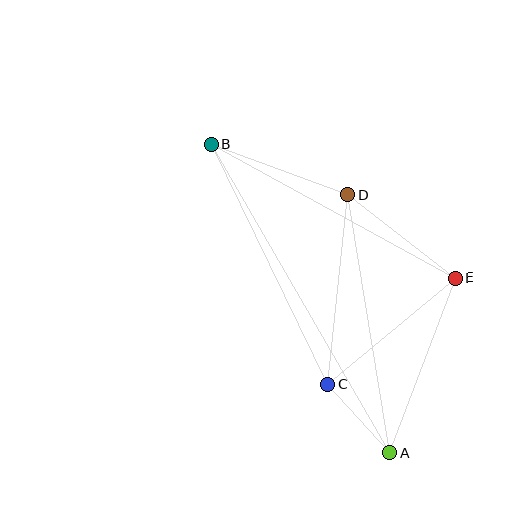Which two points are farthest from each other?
Points A and B are farthest from each other.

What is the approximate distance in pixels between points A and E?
The distance between A and E is approximately 187 pixels.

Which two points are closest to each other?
Points A and C are closest to each other.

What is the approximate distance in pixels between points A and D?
The distance between A and D is approximately 261 pixels.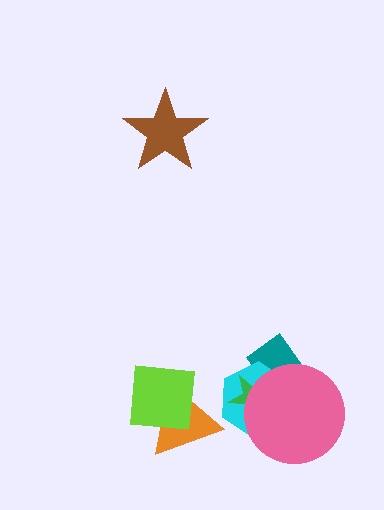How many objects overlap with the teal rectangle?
3 objects overlap with the teal rectangle.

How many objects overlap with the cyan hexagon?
3 objects overlap with the cyan hexagon.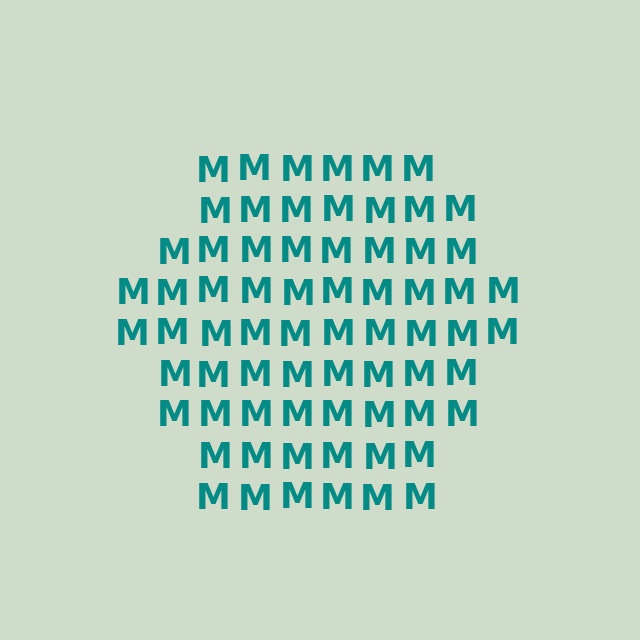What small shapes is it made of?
It is made of small letter M's.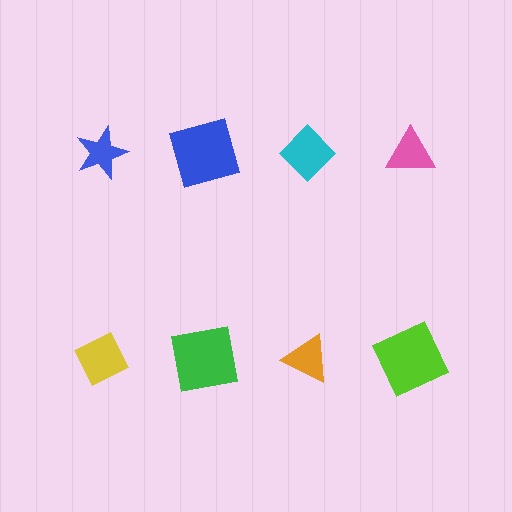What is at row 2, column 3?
An orange triangle.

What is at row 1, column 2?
A blue square.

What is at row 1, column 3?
A cyan diamond.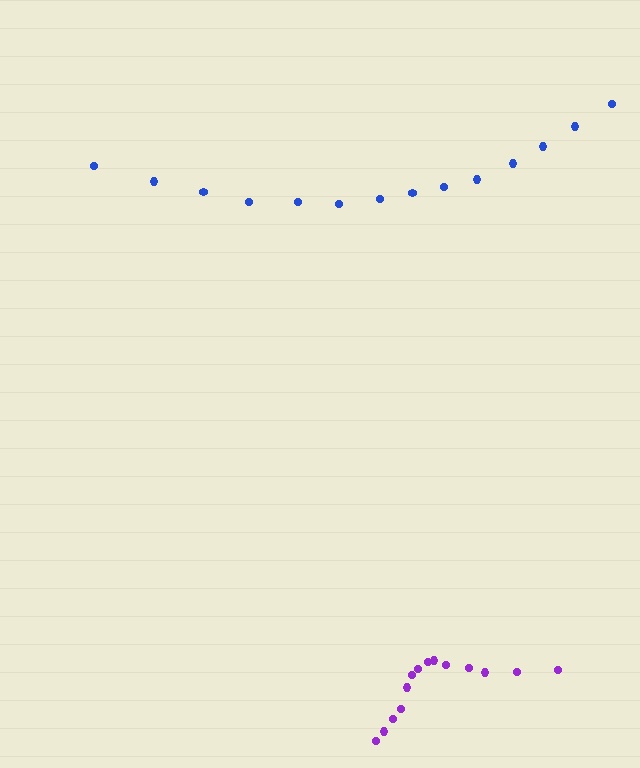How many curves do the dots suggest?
There are 2 distinct paths.